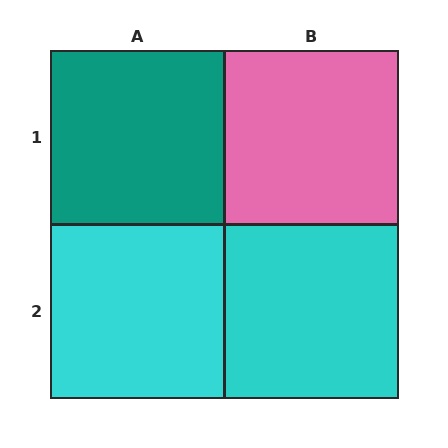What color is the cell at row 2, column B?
Cyan.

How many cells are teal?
1 cell is teal.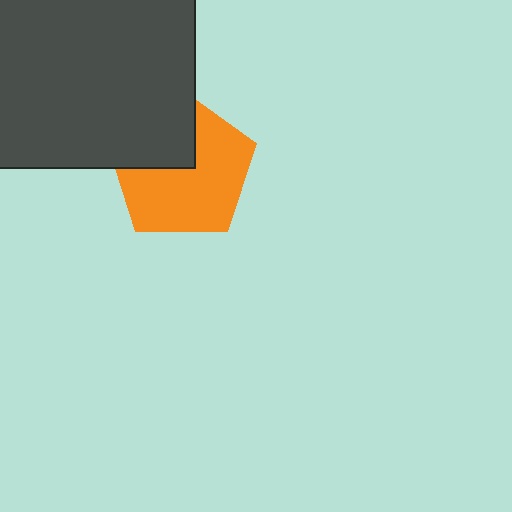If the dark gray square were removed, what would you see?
You would see the complete orange pentagon.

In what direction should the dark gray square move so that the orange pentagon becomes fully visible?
The dark gray square should move toward the upper-left. That is the shortest direction to clear the overlap and leave the orange pentagon fully visible.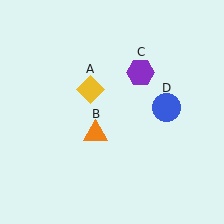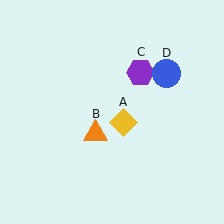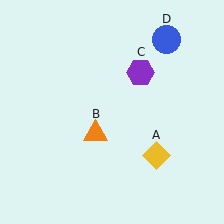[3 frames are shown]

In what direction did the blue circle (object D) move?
The blue circle (object D) moved up.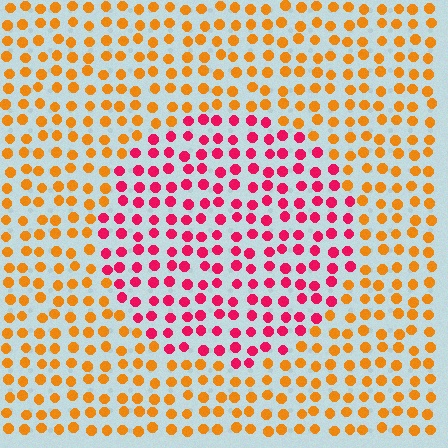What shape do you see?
I see a circle.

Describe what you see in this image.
The image is filled with small orange elements in a uniform arrangement. A circle-shaped region is visible where the elements are tinted to a slightly different hue, forming a subtle color boundary.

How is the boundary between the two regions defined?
The boundary is defined purely by a slight shift in hue (about 54 degrees). Spacing, size, and orientation are identical on both sides.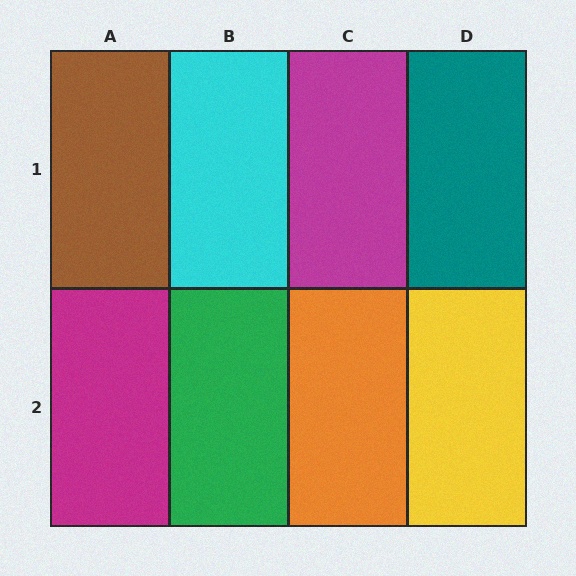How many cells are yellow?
1 cell is yellow.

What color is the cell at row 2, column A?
Magenta.